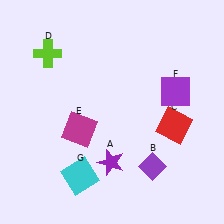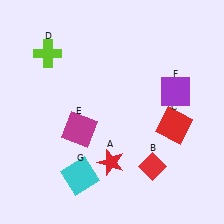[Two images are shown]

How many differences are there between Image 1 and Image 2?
There are 2 differences between the two images.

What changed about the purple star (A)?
In Image 1, A is purple. In Image 2, it changed to red.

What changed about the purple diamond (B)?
In Image 1, B is purple. In Image 2, it changed to red.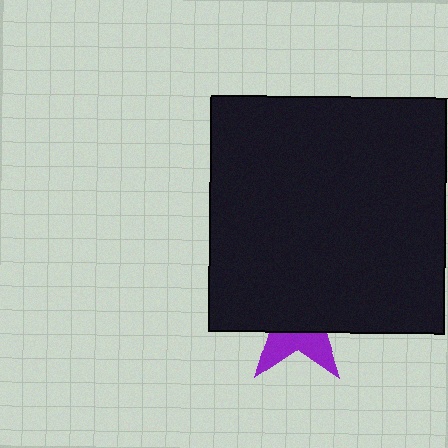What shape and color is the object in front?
The object in front is a black square.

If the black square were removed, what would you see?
You would see the complete purple star.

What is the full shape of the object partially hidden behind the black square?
The partially hidden object is a purple star.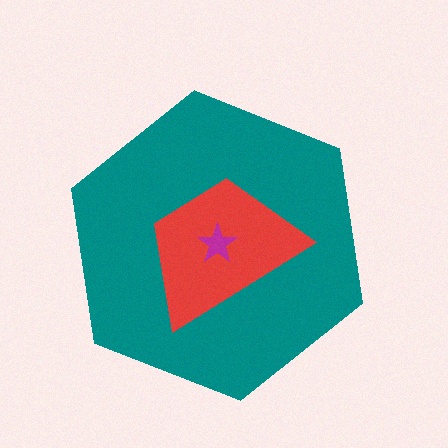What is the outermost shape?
The teal hexagon.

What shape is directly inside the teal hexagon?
The red trapezoid.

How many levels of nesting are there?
3.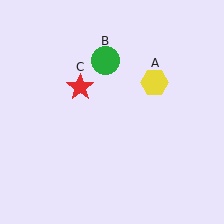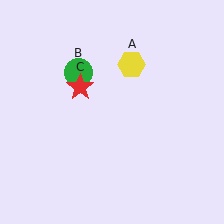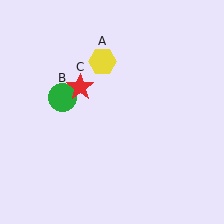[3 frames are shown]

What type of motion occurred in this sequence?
The yellow hexagon (object A), green circle (object B) rotated counterclockwise around the center of the scene.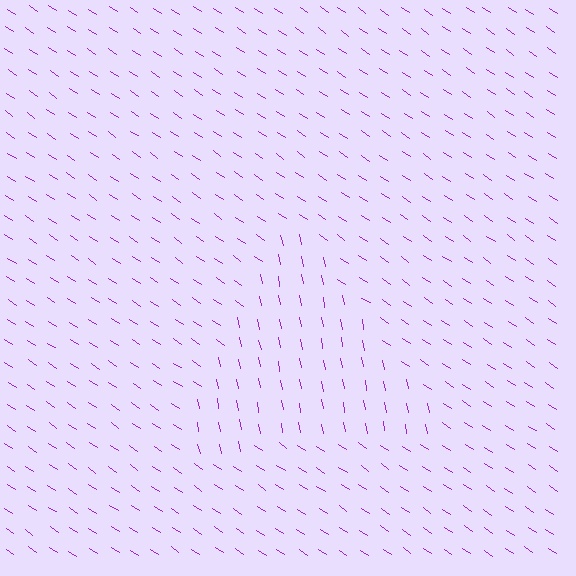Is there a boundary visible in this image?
Yes, there is a texture boundary formed by a change in line orientation.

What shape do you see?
I see a triangle.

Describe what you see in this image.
The image is filled with small purple line segments. A triangle region in the image has lines oriented differently from the surrounding lines, creating a visible texture boundary.